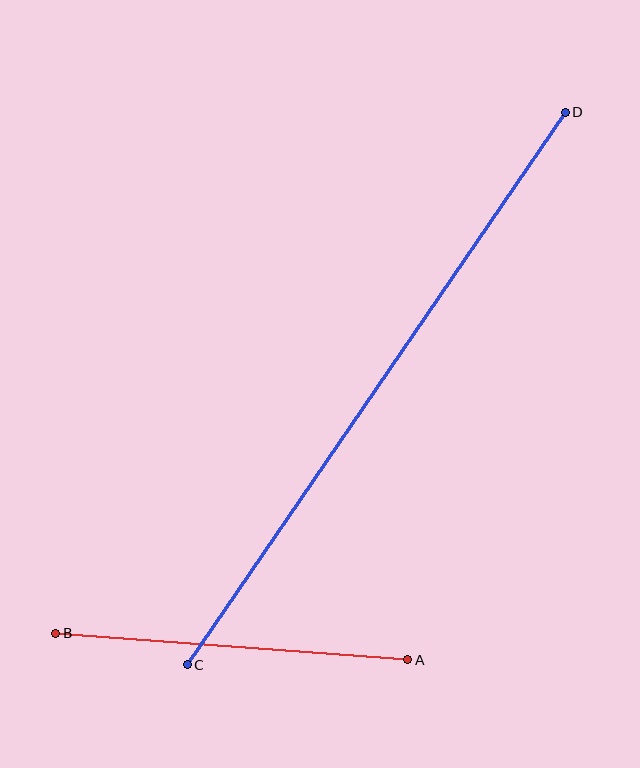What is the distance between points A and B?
The distance is approximately 353 pixels.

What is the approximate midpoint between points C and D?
The midpoint is at approximately (376, 388) pixels.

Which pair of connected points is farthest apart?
Points C and D are farthest apart.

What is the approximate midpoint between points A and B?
The midpoint is at approximately (232, 647) pixels.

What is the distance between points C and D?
The distance is approximately 670 pixels.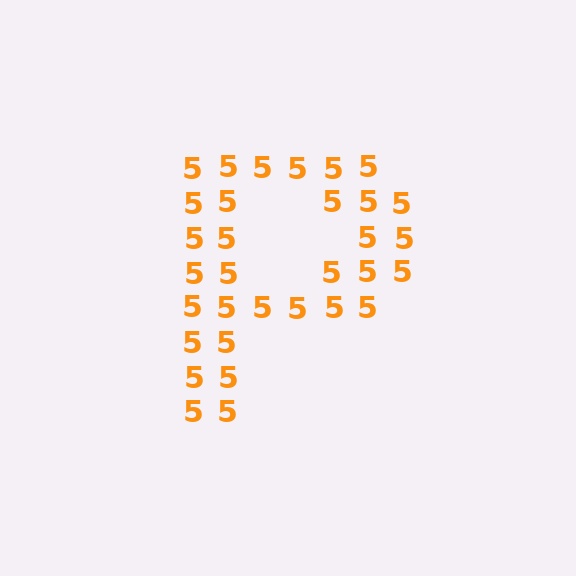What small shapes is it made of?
It is made of small digit 5's.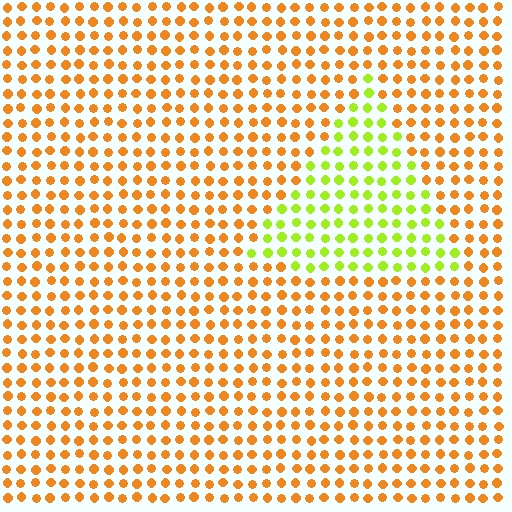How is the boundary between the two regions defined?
The boundary is defined purely by a slight shift in hue (about 53 degrees). Spacing, size, and orientation are identical on both sides.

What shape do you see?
I see a triangle.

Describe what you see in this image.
The image is filled with small orange elements in a uniform arrangement. A triangle-shaped region is visible where the elements are tinted to a slightly different hue, forming a subtle color boundary.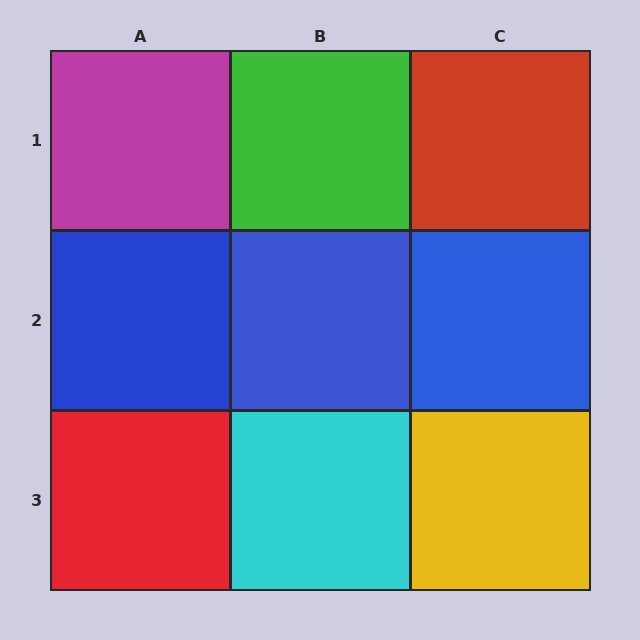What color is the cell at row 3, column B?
Cyan.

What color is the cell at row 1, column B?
Green.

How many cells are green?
1 cell is green.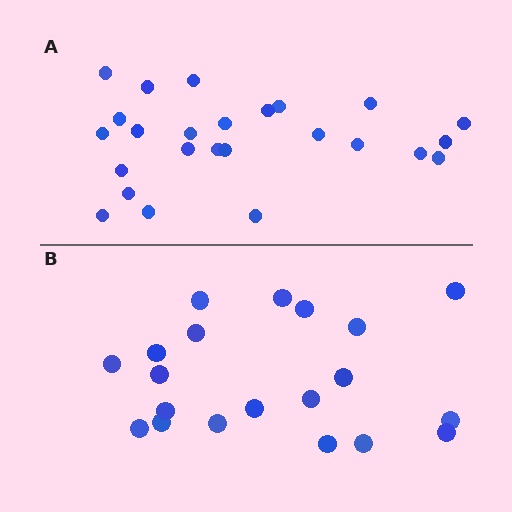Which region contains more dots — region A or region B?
Region A (the top region) has more dots.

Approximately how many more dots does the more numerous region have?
Region A has about 5 more dots than region B.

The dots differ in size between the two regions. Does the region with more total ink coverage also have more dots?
No. Region B has more total ink coverage because its dots are larger, but region A actually contains more individual dots. Total area can be misleading — the number of items is what matters here.